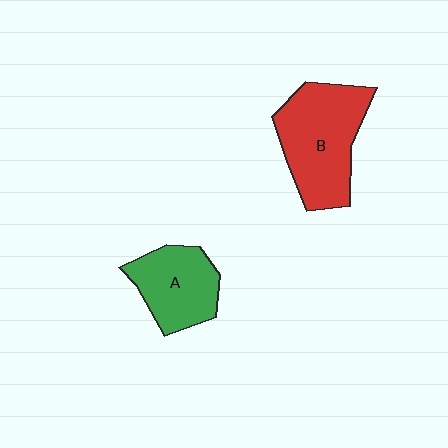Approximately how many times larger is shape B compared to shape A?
Approximately 1.5 times.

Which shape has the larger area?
Shape B (red).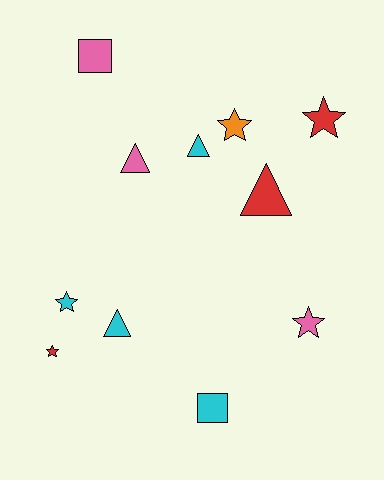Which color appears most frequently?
Cyan, with 4 objects.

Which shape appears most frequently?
Star, with 5 objects.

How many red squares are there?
There are no red squares.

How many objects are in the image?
There are 11 objects.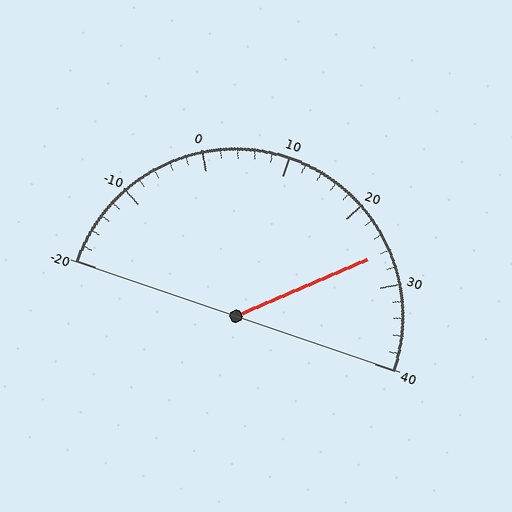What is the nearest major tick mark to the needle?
The nearest major tick mark is 30.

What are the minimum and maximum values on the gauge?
The gauge ranges from -20 to 40.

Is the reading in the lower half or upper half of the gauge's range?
The reading is in the upper half of the range (-20 to 40).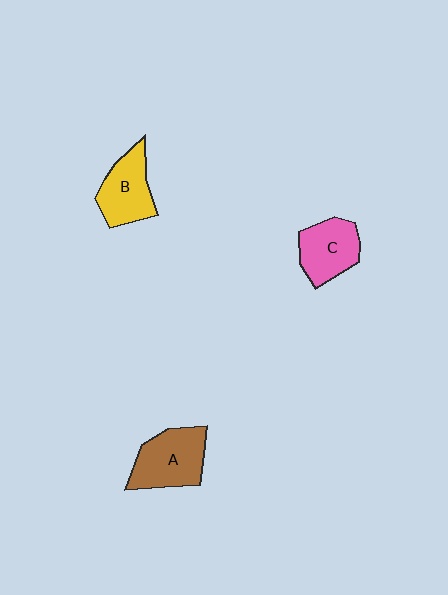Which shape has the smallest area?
Shape C (pink).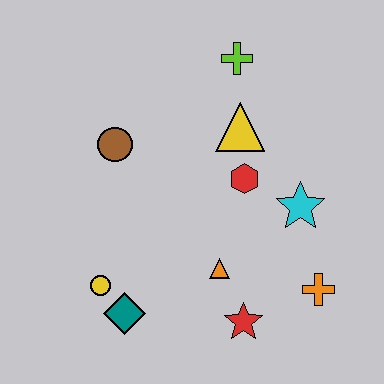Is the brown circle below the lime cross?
Yes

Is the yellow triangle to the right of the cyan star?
No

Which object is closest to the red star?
The orange triangle is closest to the red star.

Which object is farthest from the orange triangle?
The lime cross is farthest from the orange triangle.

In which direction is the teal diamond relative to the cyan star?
The teal diamond is to the left of the cyan star.